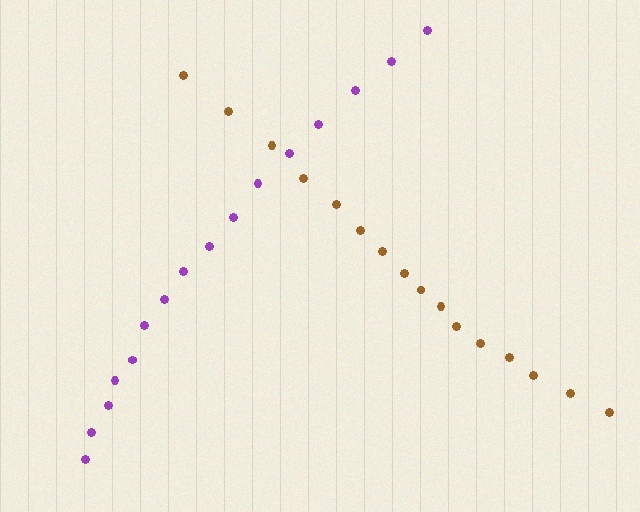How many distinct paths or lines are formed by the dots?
There are 2 distinct paths.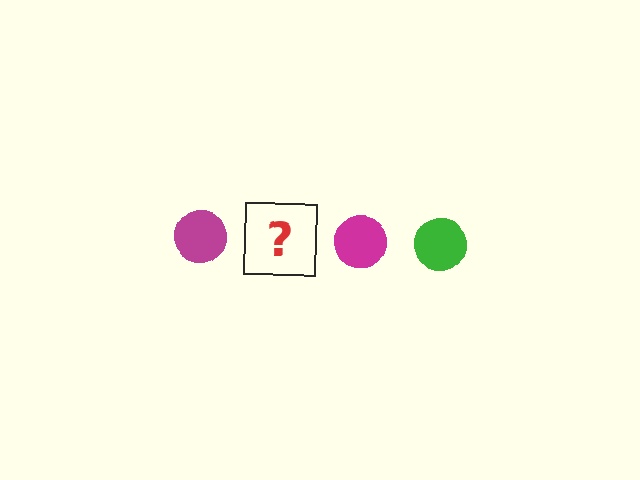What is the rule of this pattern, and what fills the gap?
The rule is that the pattern cycles through magenta, green circles. The gap should be filled with a green circle.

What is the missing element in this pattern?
The missing element is a green circle.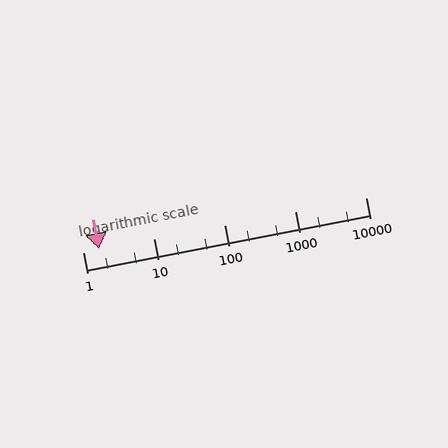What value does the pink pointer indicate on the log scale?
The pointer indicates approximately 1.7.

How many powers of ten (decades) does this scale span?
The scale spans 4 decades, from 1 to 10000.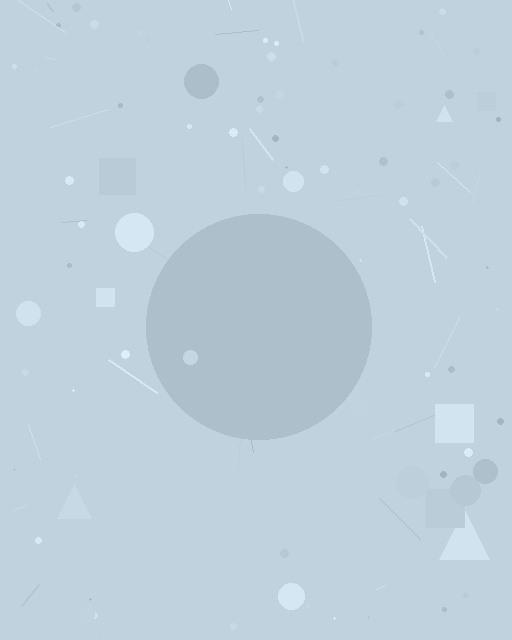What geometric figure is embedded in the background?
A circle is embedded in the background.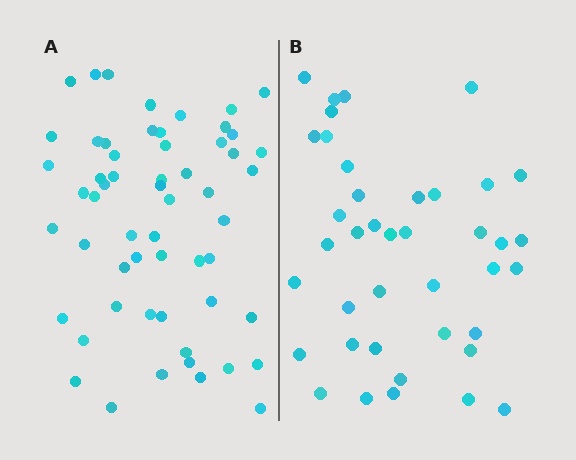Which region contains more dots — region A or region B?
Region A (the left region) has more dots.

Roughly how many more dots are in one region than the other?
Region A has approximately 15 more dots than region B.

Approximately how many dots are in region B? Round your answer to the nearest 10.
About 40 dots.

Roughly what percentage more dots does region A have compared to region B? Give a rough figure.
About 40% more.